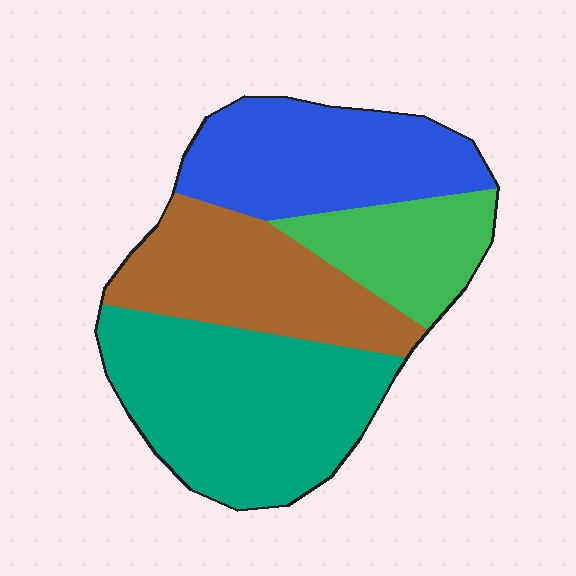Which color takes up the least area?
Green, at roughly 15%.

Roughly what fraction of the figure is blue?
Blue takes up about one quarter (1/4) of the figure.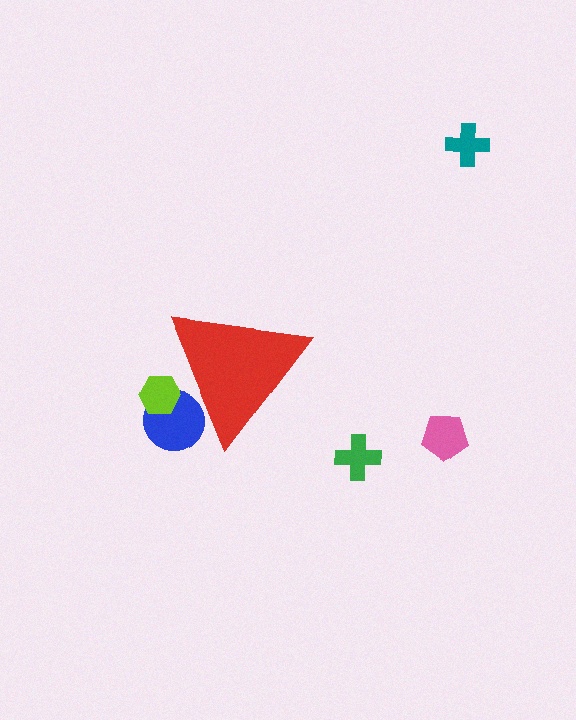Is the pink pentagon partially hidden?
No, the pink pentagon is fully visible.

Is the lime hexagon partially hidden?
Yes, the lime hexagon is partially hidden behind the red triangle.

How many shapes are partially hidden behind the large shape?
2 shapes are partially hidden.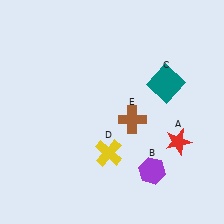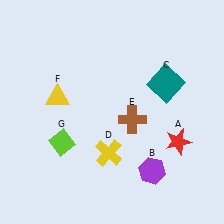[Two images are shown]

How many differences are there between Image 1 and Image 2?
There are 2 differences between the two images.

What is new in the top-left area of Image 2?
A yellow triangle (F) was added in the top-left area of Image 2.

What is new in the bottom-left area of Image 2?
A lime diamond (G) was added in the bottom-left area of Image 2.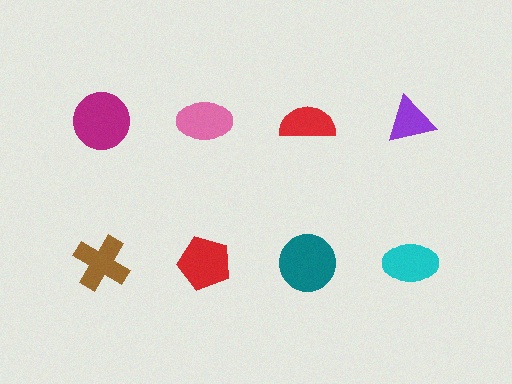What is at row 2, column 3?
A teal circle.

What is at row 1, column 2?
A pink ellipse.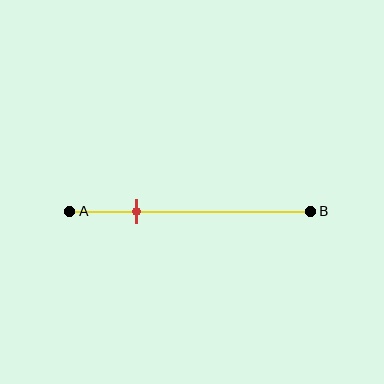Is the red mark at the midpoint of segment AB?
No, the mark is at about 30% from A, not at the 50% midpoint.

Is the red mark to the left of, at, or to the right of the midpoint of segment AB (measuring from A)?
The red mark is to the left of the midpoint of segment AB.